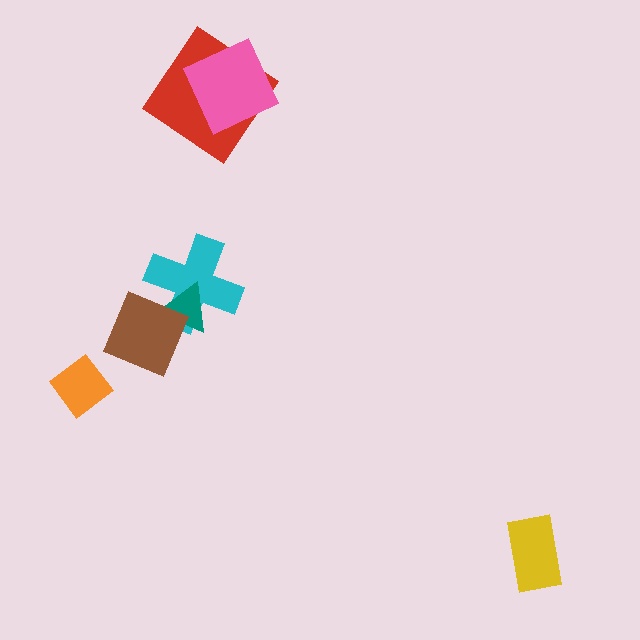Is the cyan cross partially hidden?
Yes, it is partially covered by another shape.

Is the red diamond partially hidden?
Yes, it is partially covered by another shape.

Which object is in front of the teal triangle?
The brown diamond is in front of the teal triangle.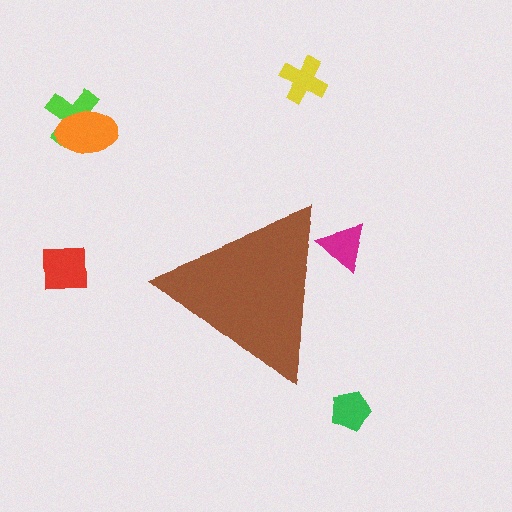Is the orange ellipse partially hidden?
No, the orange ellipse is fully visible.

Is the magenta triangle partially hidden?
Yes, the magenta triangle is partially hidden behind the brown triangle.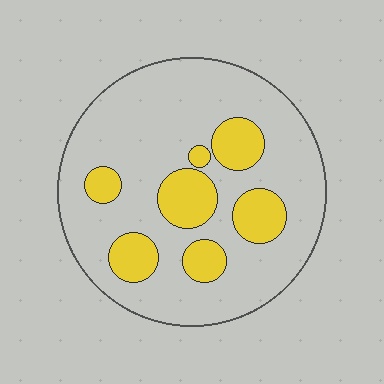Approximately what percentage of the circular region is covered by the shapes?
Approximately 20%.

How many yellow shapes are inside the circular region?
7.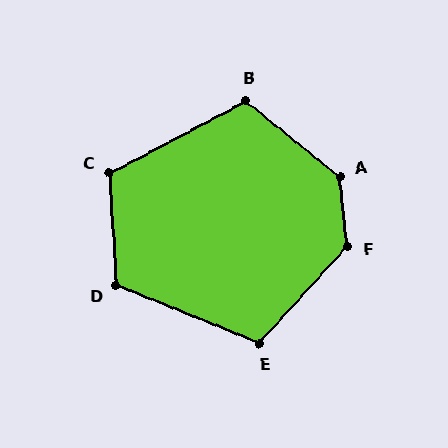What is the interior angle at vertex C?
Approximately 115 degrees (obtuse).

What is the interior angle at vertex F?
Approximately 132 degrees (obtuse).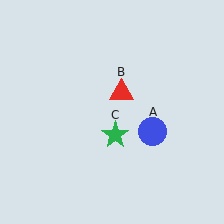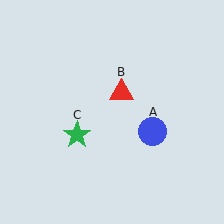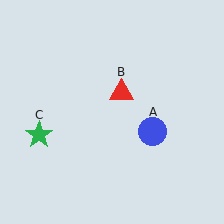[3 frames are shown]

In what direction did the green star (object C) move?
The green star (object C) moved left.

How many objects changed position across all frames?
1 object changed position: green star (object C).